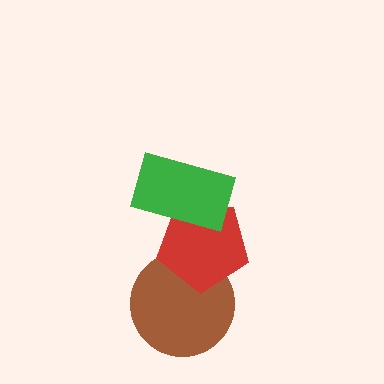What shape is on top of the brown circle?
The red pentagon is on top of the brown circle.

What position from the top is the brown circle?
The brown circle is 3rd from the top.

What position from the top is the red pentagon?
The red pentagon is 2nd from the top.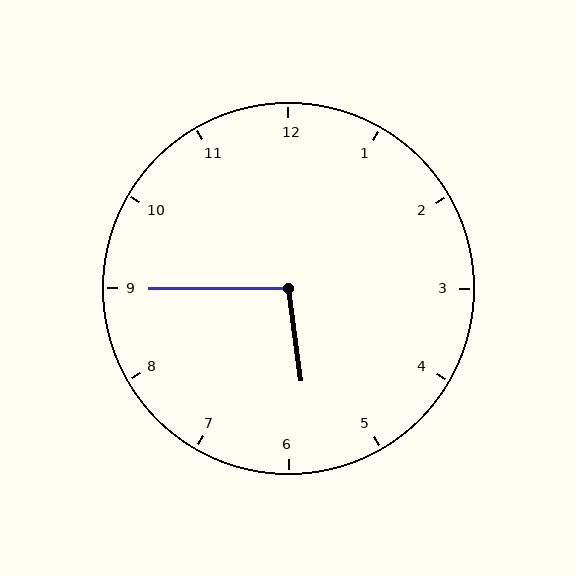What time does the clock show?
5:45.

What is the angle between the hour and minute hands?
Approximately 98 degrees.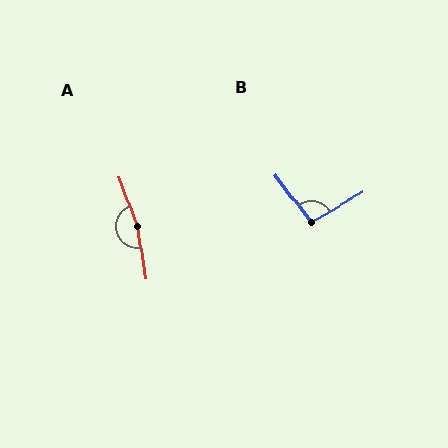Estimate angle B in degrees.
Approximately 97 degrees.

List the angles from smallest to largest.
B (97°), A (169°).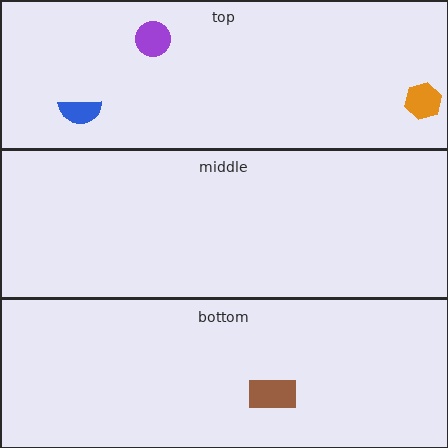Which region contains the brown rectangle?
The bottom region.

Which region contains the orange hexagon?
The top region.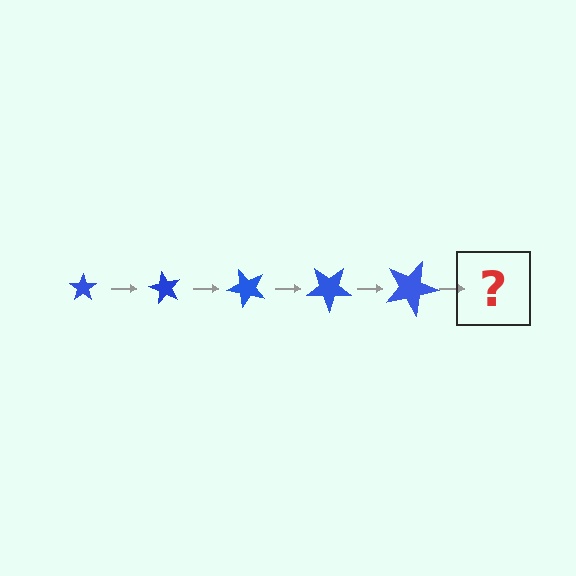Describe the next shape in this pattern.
It should be a star, larger than the previous one and rotated 300 degrees from the start.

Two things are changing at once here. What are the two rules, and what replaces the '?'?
The two rules are that the star grows larger each step and it rotates 60 degrees each step. The '?' should be a star, larger than the previous one and rotated 300 degrees from the start.